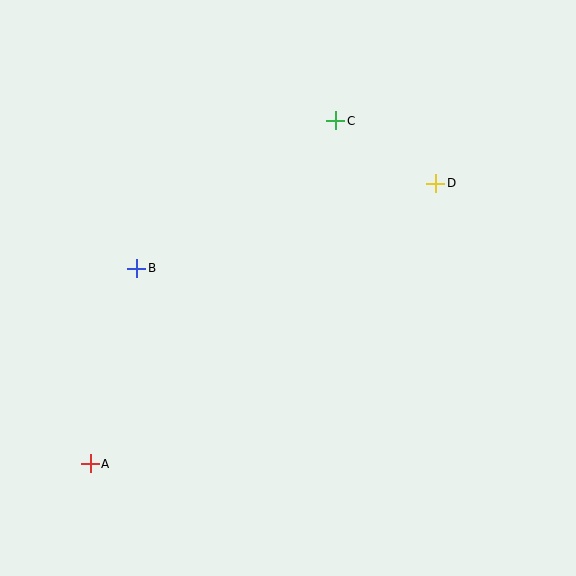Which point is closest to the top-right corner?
Point D is closest to the top-right corner.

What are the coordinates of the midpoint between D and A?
The midpoint between D and A is at (263, 324).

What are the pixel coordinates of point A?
Point A is at (90, 464).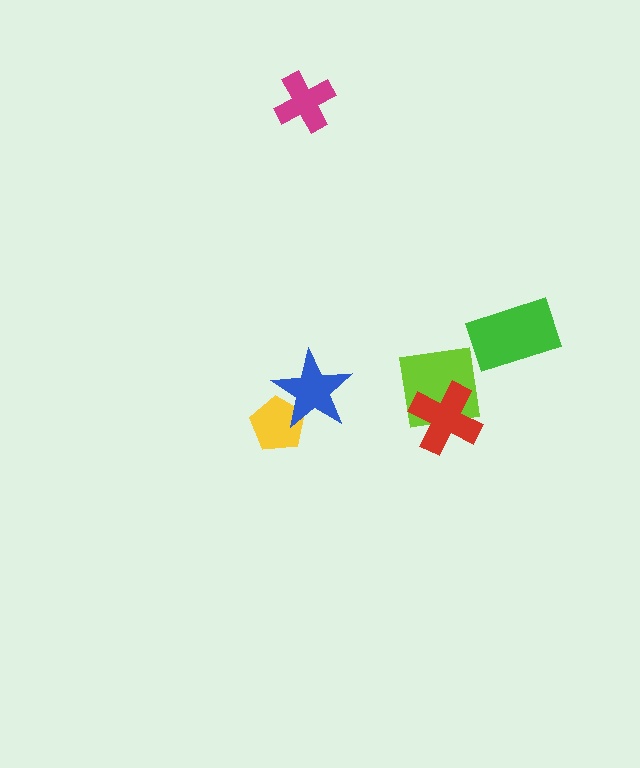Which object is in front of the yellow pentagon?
The blue star is in front of the yellow pentagon.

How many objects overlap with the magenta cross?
0 objects overlap with the magenta cross.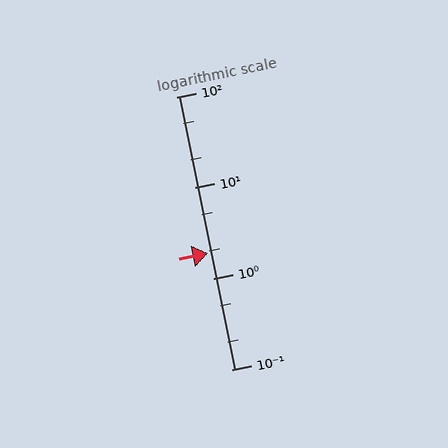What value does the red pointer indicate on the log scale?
The pointer indicates approximately 1.9.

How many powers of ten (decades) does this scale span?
The scale spans 3 decades, from 0.1 to 100.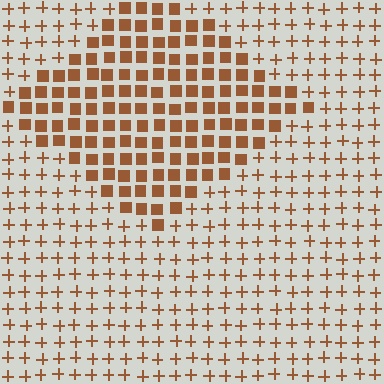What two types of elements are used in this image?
The image uses squares inside the diamond region and plus signs outside it.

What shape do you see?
I see a diamond.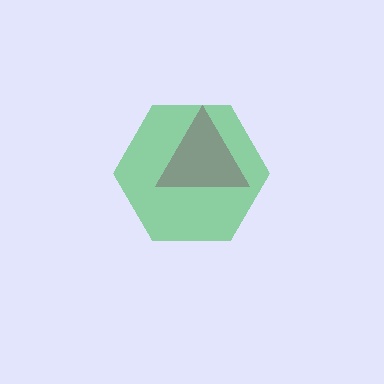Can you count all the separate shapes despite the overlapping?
Yes, there are 2 separate shapes.